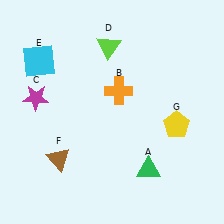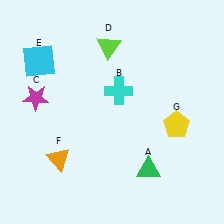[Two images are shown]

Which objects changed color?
B changed from orange to cyan. F changed from brown to orange.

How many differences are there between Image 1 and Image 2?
There are 2 differences between the two images.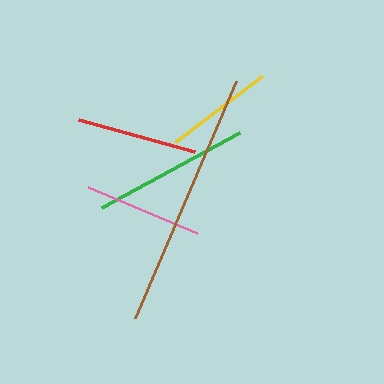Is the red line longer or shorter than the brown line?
The brown line is longer than the red line.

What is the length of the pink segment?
The pink segment is approximately 118 pixels long.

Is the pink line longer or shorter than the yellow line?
The pink line is longer than the yellow line.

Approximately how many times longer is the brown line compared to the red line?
The brown line is approximately 2.1 times the length of the red line.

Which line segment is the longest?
The brown line is the longest at approximately 258 pixels.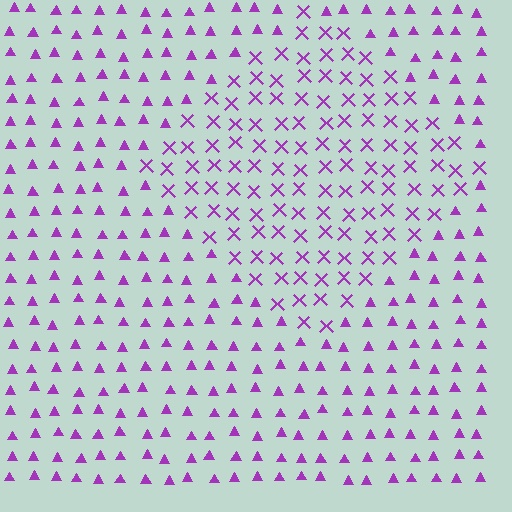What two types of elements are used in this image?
The image uses X marks inside the diamond region and triangles outside it.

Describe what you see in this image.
The image is filled with small purple elements arranged in a uniform grid. A diamond-shaped region contains X marks, while the surrounding area contains triangles. The boundary is defined purely by the change in element shape.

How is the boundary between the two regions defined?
The boundary is defined by a change in element shape: X marks inside vs. triangles outside. All elements share the same color and spacing.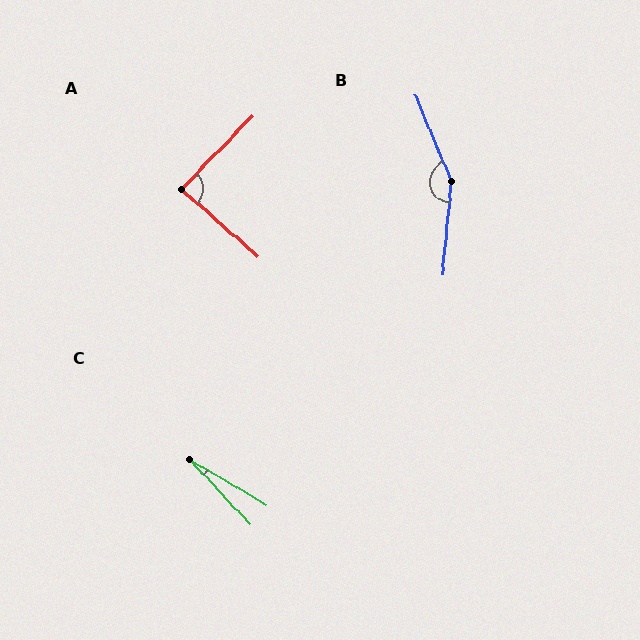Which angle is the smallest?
C, at approximately 17 degrees.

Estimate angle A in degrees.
Approximately 87 degrees.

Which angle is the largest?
B, at approximately 152 degrees.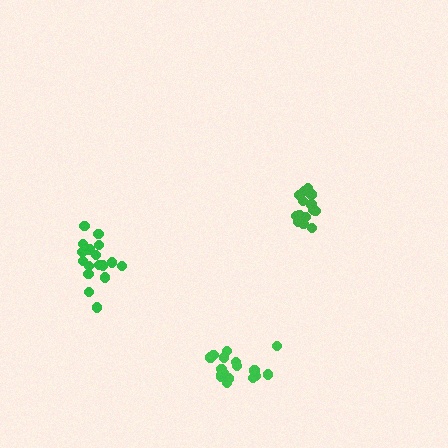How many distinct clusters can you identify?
There are 3 distinct clusters.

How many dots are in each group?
Group 1: 15 dots, Group 2: 18 dots, Group 3: 17 dots (50 total).